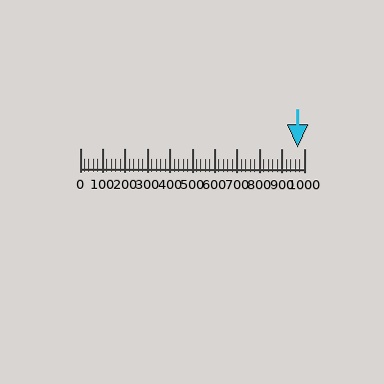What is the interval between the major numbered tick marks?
The major tick marks are spaced 100 units apart.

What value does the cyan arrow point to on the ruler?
The cyan arrow points to approximately 973.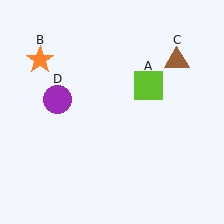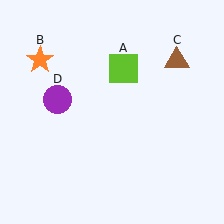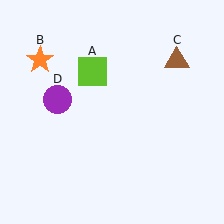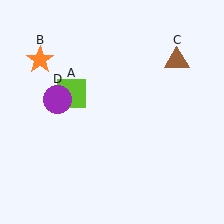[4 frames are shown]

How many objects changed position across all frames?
1 object changed position: lime square (object A).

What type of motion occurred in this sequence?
The lime square (object A) rotated counterclockwise around the center of the scene.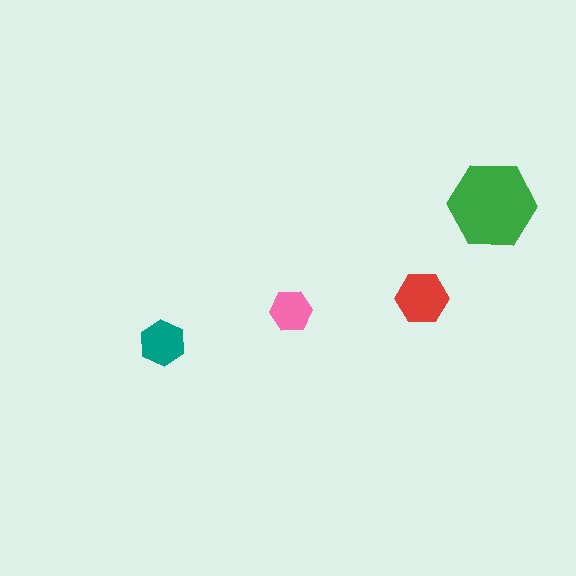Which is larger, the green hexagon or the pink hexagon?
The green one.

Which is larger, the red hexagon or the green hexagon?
The green one.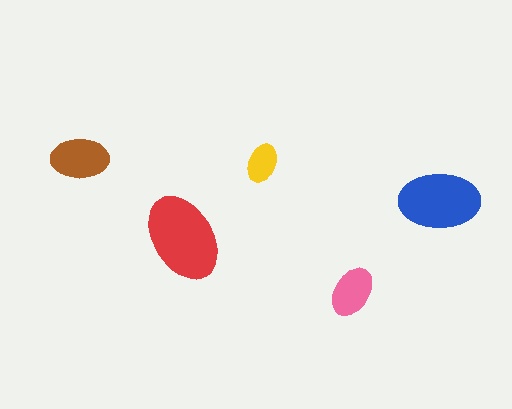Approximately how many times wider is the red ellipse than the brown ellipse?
About 1.5 times wider.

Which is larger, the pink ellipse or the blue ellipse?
The blue one.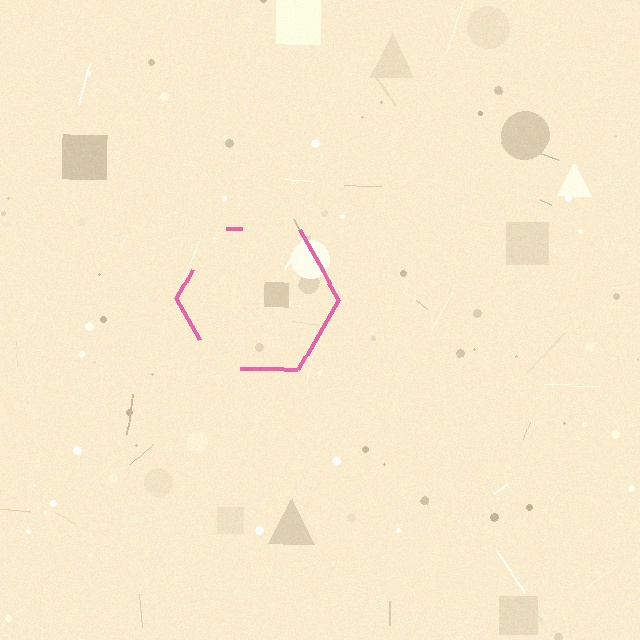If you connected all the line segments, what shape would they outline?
They would outline a hexagon.